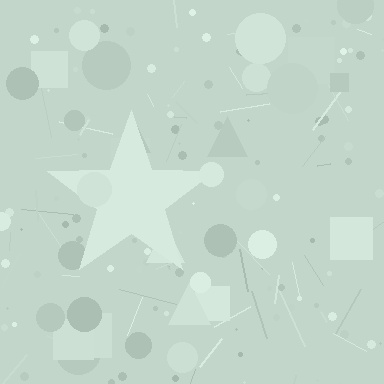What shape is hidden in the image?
A star is hidden in the image.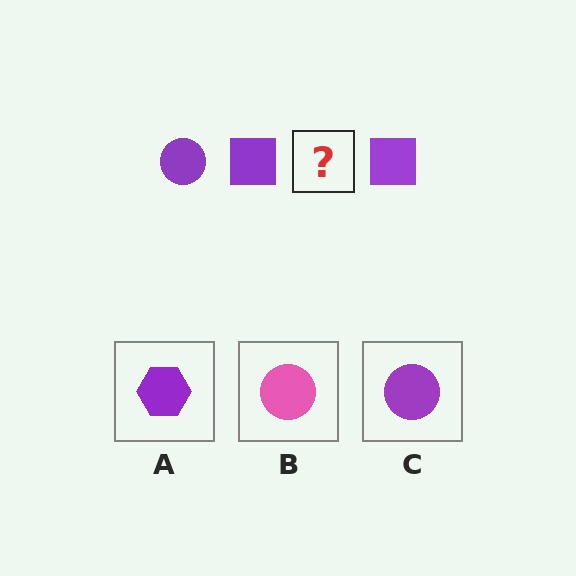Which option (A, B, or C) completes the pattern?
C.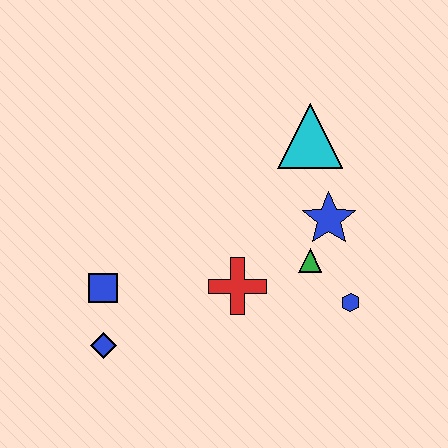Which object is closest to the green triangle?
The blue star is closest to the green triangle.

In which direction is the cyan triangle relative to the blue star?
The cyan triangle is above the blue star.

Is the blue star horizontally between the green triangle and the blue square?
No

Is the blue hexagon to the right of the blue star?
Yes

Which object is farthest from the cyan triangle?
The blue diamond is farthest from the cyan triangle.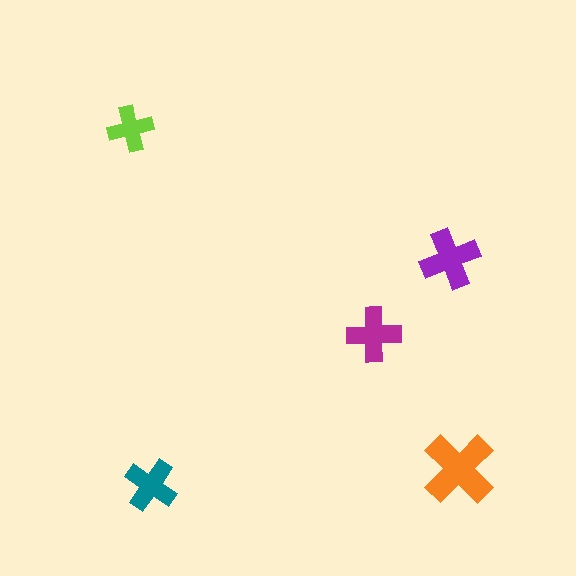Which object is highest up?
The lime cross is topmost.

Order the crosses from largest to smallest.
the orange one, the purple one, the magenta one, the teal one, the lime one.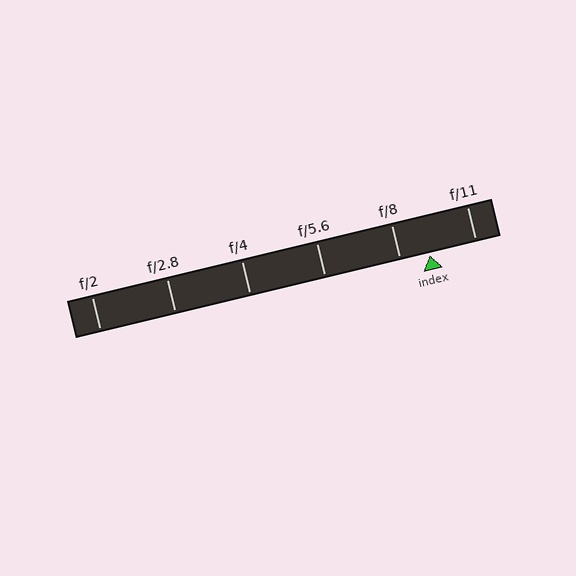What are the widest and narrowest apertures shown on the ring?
The widest aperture shown is f/2 and the narrowest is f/11.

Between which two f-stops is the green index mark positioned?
The index mark is between f/8 and f/11.